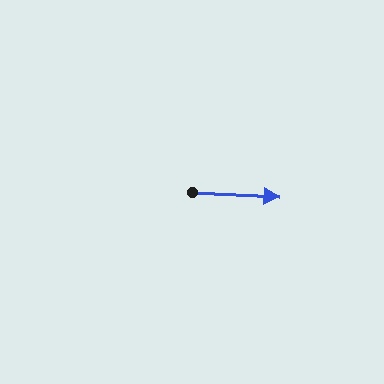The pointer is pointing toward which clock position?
Roughly 3 o'clock.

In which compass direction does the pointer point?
East.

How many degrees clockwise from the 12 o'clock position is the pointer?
Approximately 93 degrees.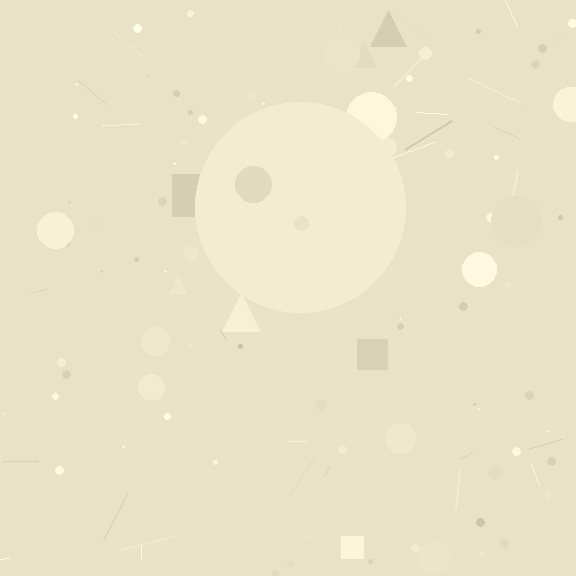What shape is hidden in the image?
A circle is hidden in the image.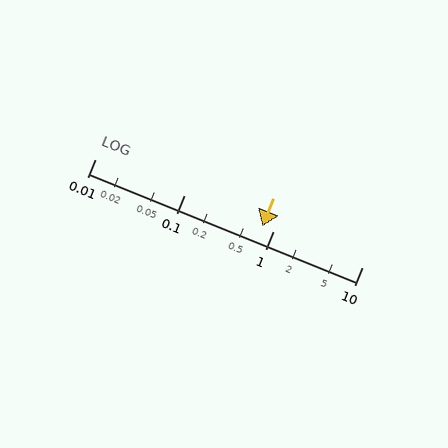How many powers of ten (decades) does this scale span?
The scale spans 3 decades, from 0.01 to 10.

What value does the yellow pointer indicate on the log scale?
The pointer indicates approximately 0.76.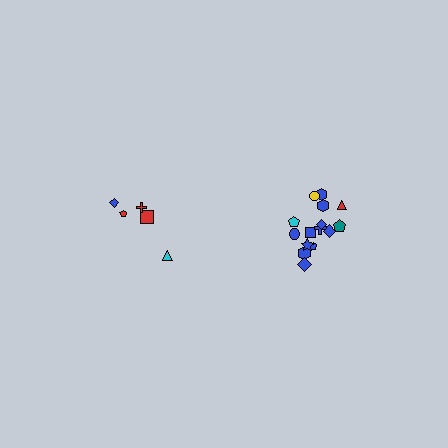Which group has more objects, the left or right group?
The right group.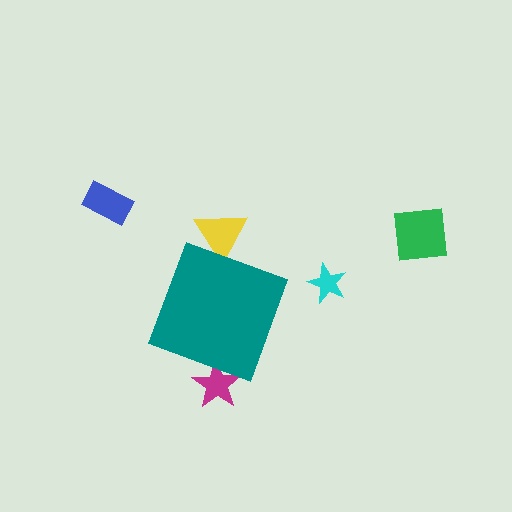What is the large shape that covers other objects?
A teal diamond.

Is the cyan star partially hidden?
No, the cyan star is fully visible.